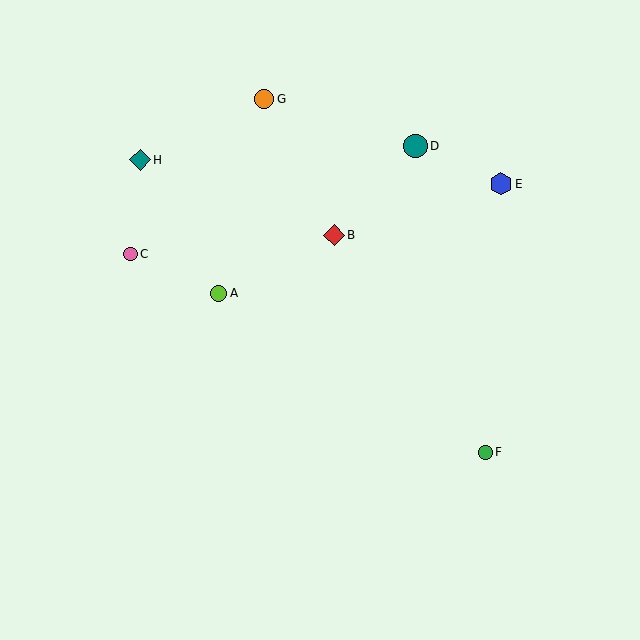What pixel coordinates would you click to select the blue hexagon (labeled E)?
Click at (501, 184) to select the blue hexagon E.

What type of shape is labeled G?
Shape G is an orange circle.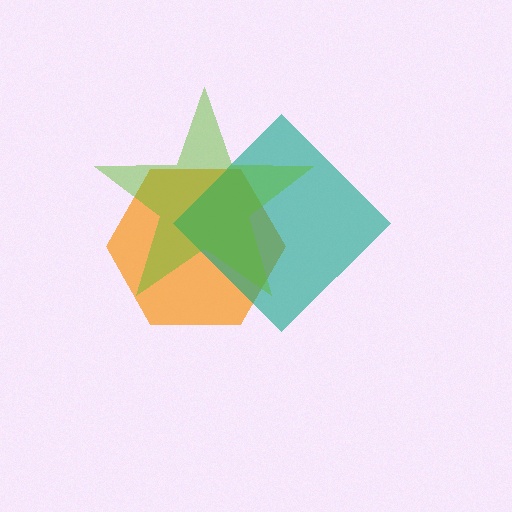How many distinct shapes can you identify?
There are 3 distinct shapes: an orange hexagon, a teal diamond, a lime star.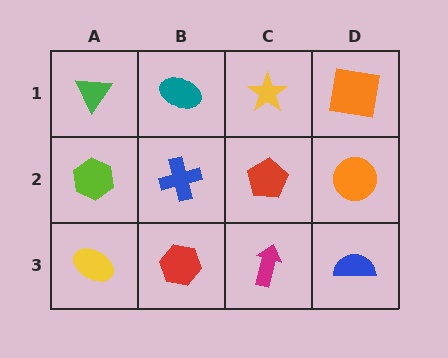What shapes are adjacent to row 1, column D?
An orange circle (row 2, column D), a yellow star (row 1, column C).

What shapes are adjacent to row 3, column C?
A red pentagon (row 2, column C), a red hexagon (row 3, column B), a blue semicircle (row 3, column D).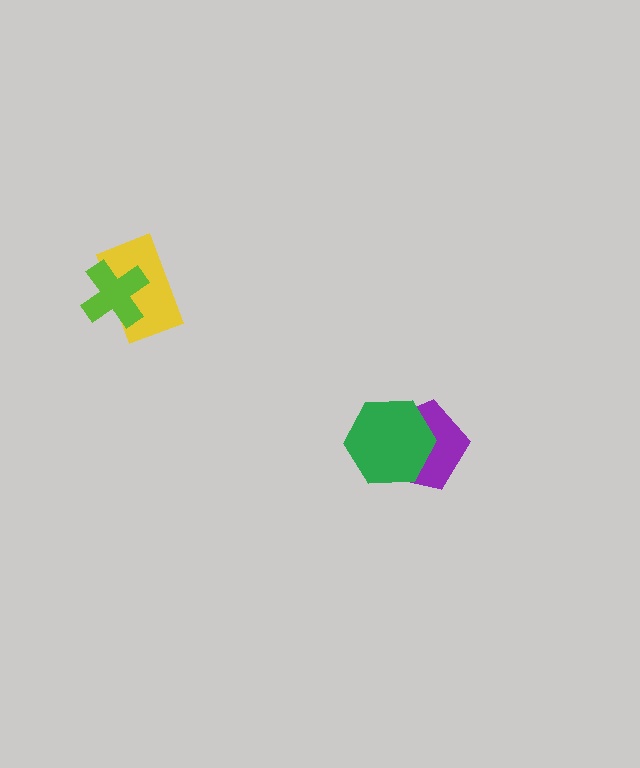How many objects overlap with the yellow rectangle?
1 object overlaps with the yellow rectangle.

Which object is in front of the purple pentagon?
The green hexagon is in front of the purple pentagon.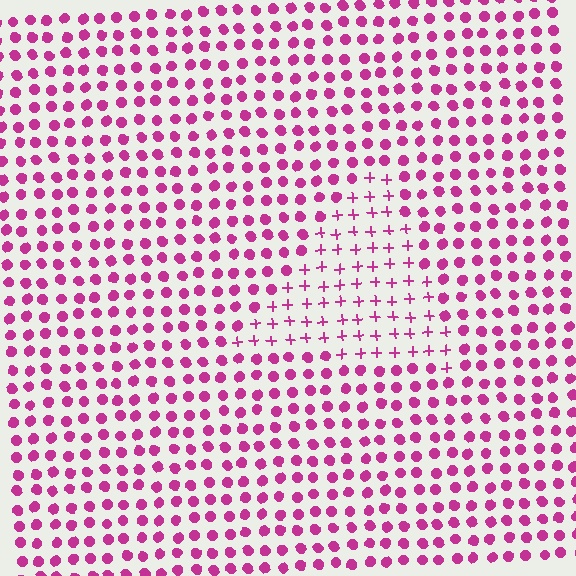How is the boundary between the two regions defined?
The boundary is defined by a change in element shape: plus signs inside vs. circles outside. All elements share the same color and spacing.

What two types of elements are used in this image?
The image uses plus signs inside the triangle region and circles outside it.